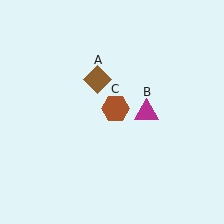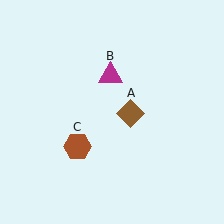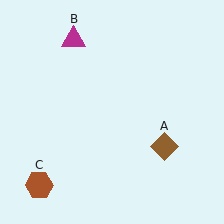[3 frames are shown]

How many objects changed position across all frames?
3 objects changed position: brown diamond (object A), magenta triangle (object B), brown hexagon (object C).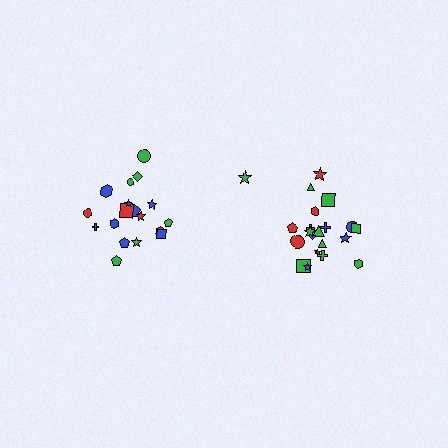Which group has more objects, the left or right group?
The right group.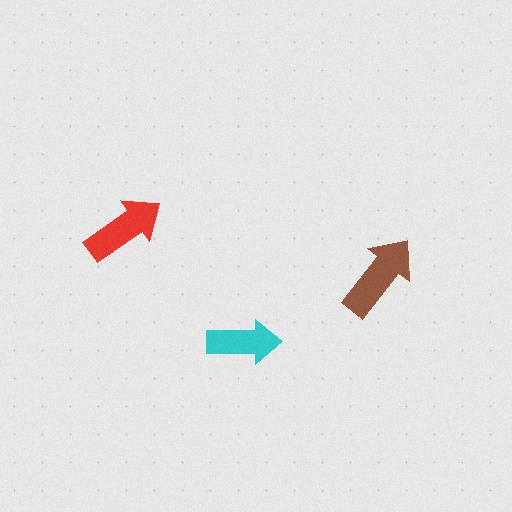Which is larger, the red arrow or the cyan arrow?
The red one.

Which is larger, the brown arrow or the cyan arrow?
The brown one.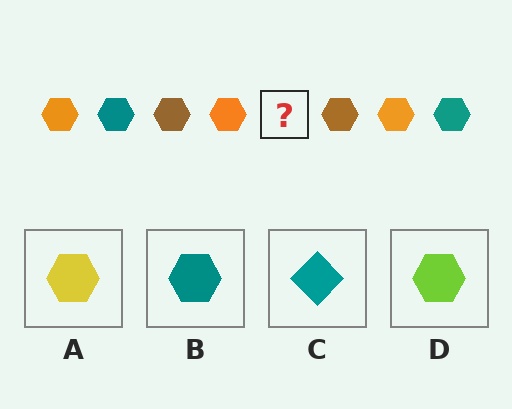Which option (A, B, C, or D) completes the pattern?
B.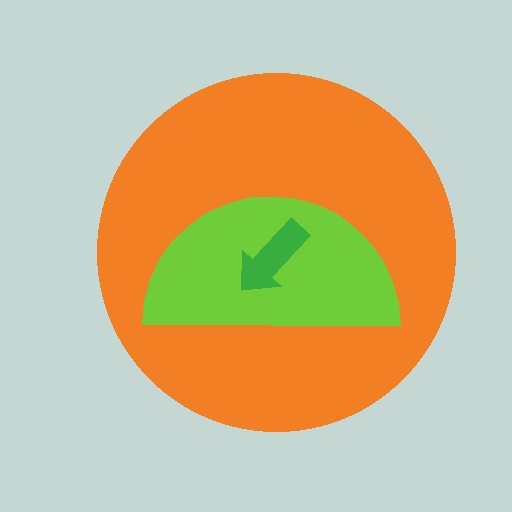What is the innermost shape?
The green arrow.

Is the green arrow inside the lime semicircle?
Yes.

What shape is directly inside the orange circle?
The lime semicircle.